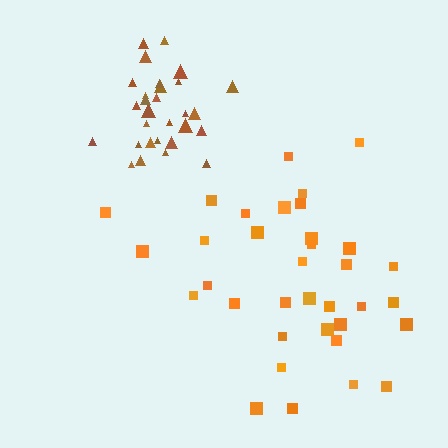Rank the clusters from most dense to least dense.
brown, orange.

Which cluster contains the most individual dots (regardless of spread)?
Orange (35).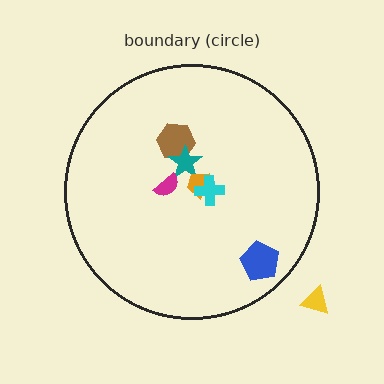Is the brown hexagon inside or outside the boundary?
Inside.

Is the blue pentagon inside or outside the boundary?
Inside.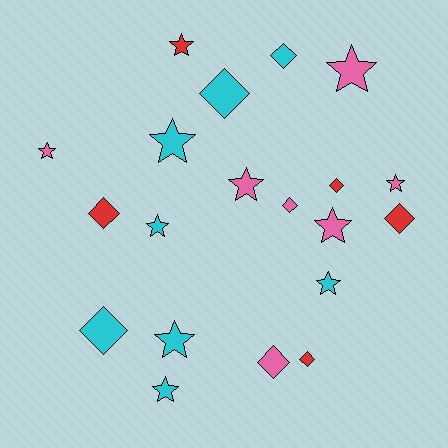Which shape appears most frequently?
Star, with 11 objects.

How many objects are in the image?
There are 20 objects.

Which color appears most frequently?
Cyan, with 8 objects.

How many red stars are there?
There is 1 red star.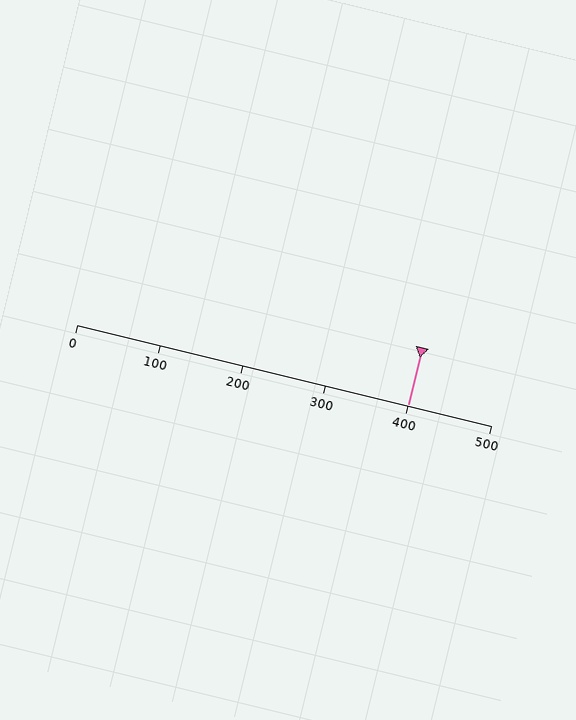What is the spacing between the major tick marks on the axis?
The major ticks are spaced 100 apart.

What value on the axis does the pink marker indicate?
The marker indicates approximately 400.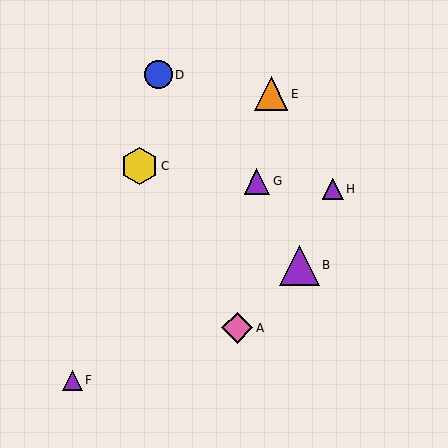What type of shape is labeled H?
Shape H is a purple triangle.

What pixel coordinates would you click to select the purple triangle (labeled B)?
Click at (299, 265) to select the purple triangle B.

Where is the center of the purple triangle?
The center of the purple triangle is at (257, 181).